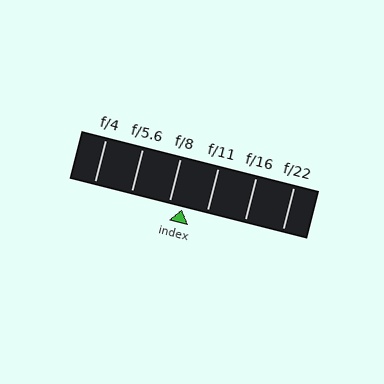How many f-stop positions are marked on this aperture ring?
There are 6 f-stop positions marked.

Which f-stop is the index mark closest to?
The index mark is closest to f/8.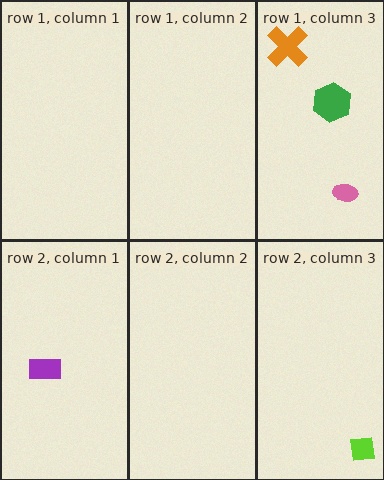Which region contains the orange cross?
The row 1, column 3 region.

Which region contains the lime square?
The row 2, column 3 region.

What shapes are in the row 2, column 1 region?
The purple rectangle.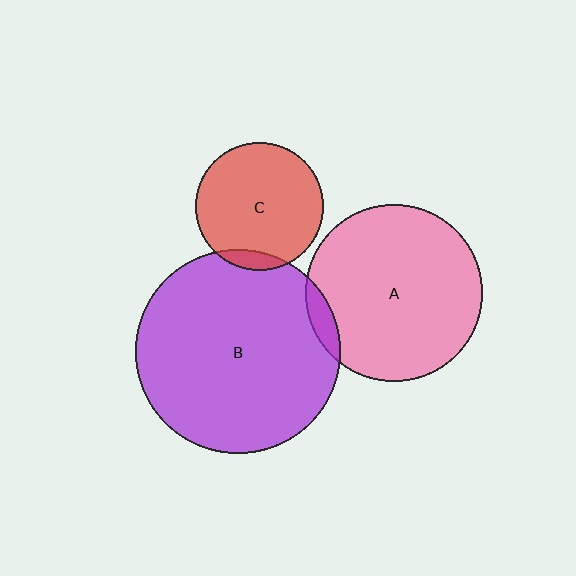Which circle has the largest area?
Circle B (purple).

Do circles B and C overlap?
Yes.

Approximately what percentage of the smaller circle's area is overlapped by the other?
Approximately 10%.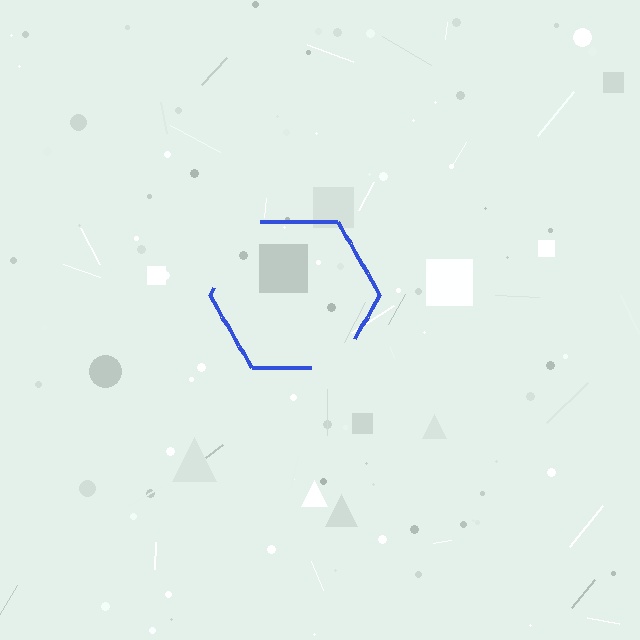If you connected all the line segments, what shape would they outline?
They would outline a hexagon.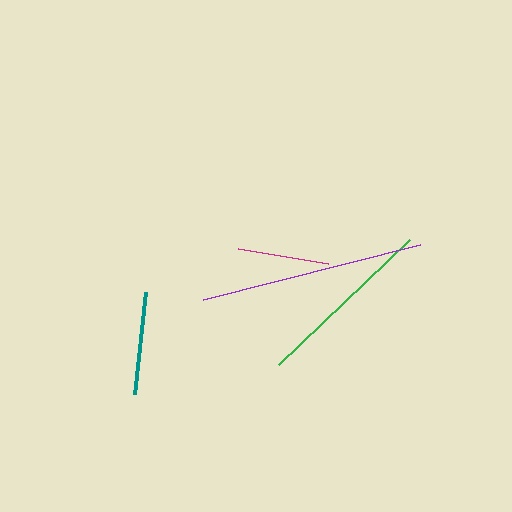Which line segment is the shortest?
The magenta line is the shortest at approximately 90 pixels.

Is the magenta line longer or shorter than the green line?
The green line is longer than the magenta line.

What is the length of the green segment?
The green segment is approximately 181 pixels long.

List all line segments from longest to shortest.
From longest to shortest: purple, green, teal, magenta.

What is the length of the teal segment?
The teal segment is approximately 103 pixels long.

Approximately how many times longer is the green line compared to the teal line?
The green line is approximately 1.8 times the length of the teal line.